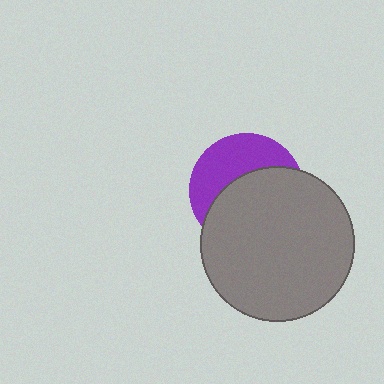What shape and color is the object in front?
The object in front is a gray circle.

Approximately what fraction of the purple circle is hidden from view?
Roughly 59% of the purple circle is hidden behind the gray circle.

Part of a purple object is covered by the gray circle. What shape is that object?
It is a circle.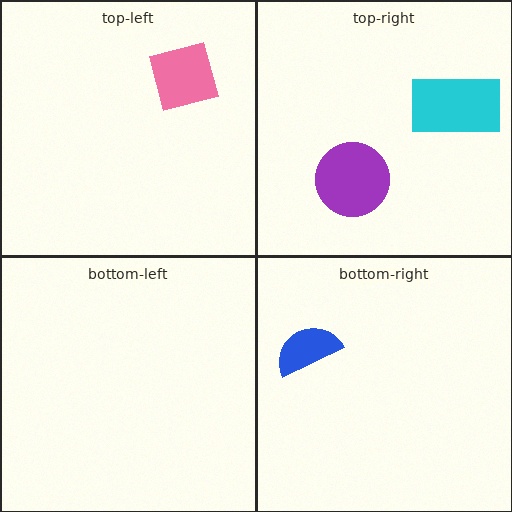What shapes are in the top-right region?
The cyan rectangle, the purple circle.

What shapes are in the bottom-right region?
The blue semicircle.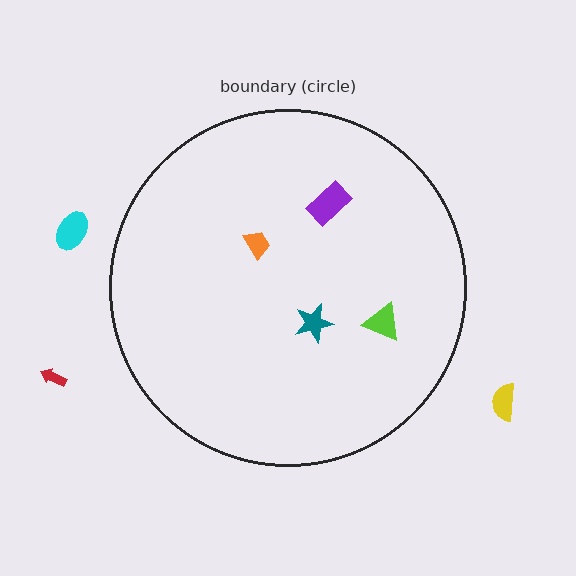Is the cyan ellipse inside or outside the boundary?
Outside.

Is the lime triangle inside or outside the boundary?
Inside.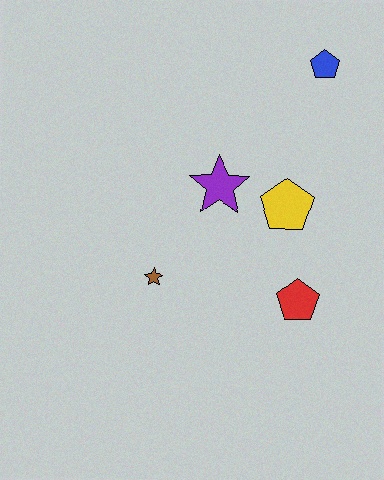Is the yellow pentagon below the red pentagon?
No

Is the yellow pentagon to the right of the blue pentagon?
No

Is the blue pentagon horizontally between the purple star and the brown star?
No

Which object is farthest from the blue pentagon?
The brown star is farthest from the blue pentagon.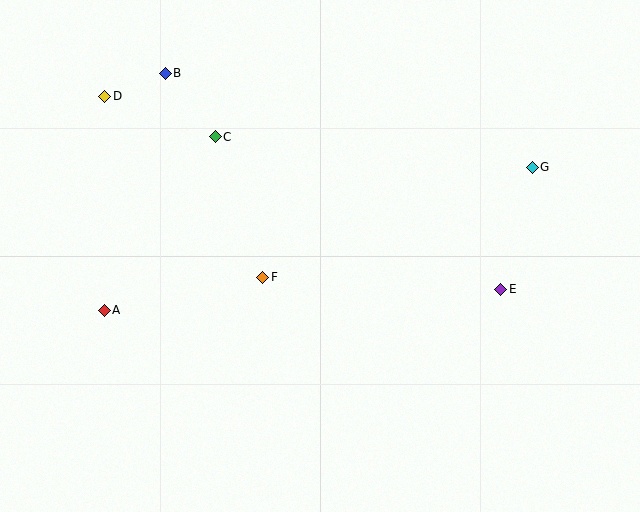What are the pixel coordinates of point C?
Point C is at (215, 137).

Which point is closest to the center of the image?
Point F at (263, 277) is closest to the center.